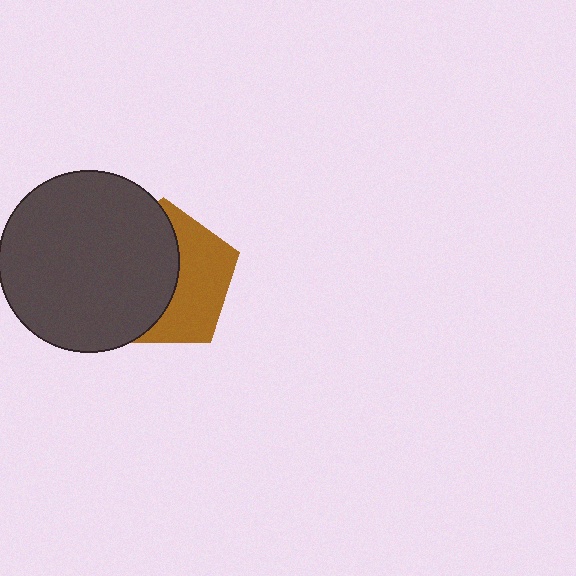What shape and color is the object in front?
The object in front is a dark gray circle.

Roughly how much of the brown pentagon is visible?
About half of it is visible (roughly 45%).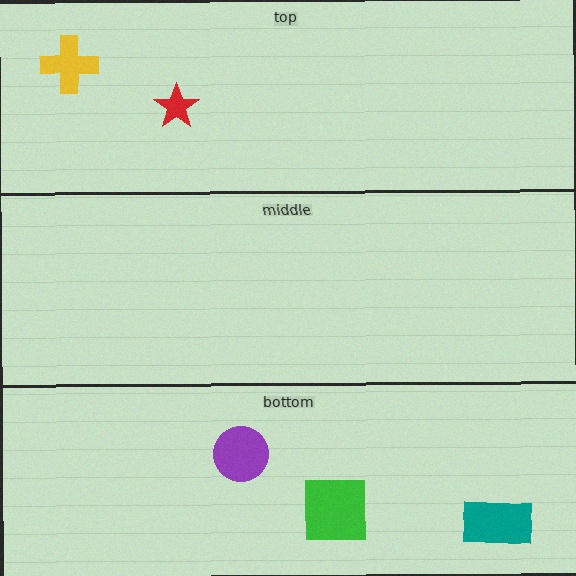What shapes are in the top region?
The red star, the yellow cross.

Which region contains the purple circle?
The bottom region.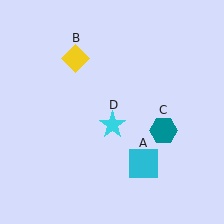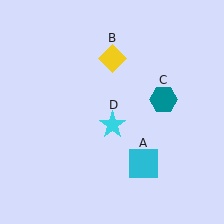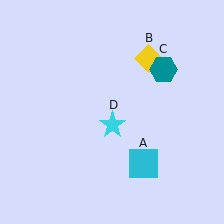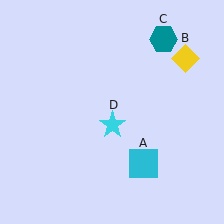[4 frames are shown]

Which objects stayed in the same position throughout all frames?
Cyan square (object A) and cyan star (object D) remained stationary.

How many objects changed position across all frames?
2 objects changed position: yellow diamond (object B), teal hexagon (object C).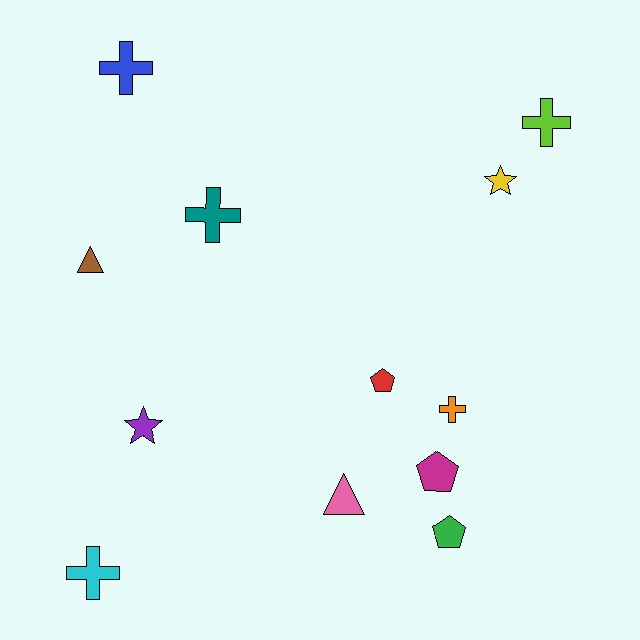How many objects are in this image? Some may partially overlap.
There are 12 objects.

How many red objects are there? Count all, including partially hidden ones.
There is 1 red object.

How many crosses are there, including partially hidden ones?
There are 5 crosses.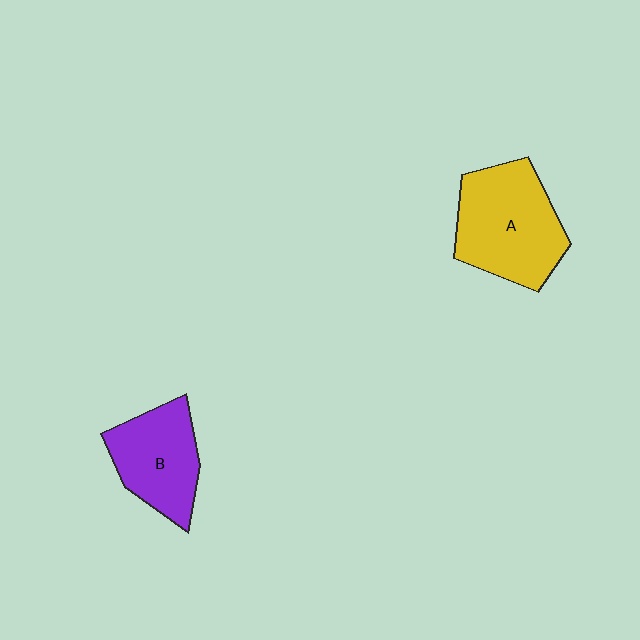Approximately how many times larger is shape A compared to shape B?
Approximately 1.3 times.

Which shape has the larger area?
Shape A (yellow).